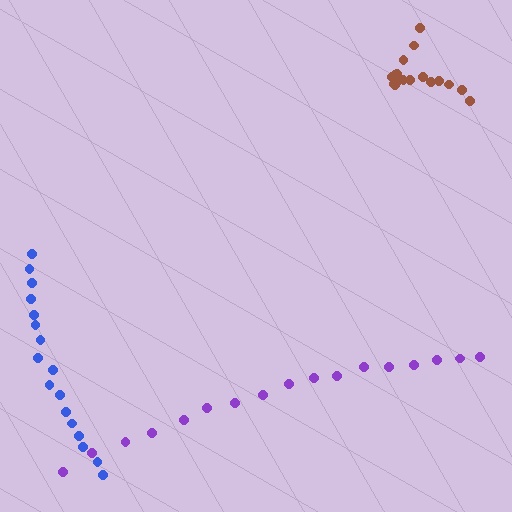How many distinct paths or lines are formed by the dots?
There are 3 distinct paths.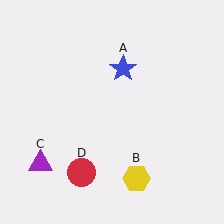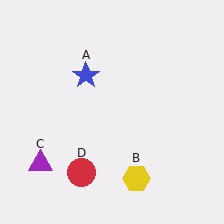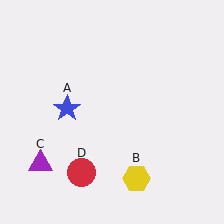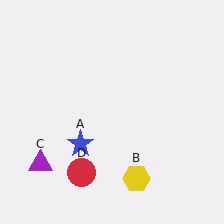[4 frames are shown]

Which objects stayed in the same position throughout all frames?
Yellow hexagon (object B) and purple triangle (object C) and red circle (object D) remained stationary.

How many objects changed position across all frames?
1 object changed position: blue star (object A).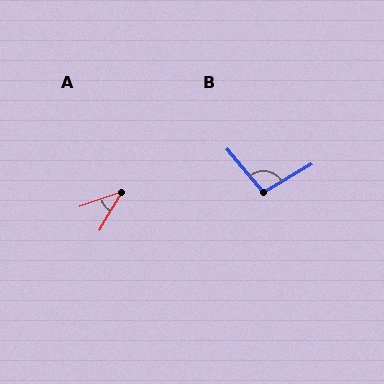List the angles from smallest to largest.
A (40°), B (100°).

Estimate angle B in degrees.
Approximately 100 degrees.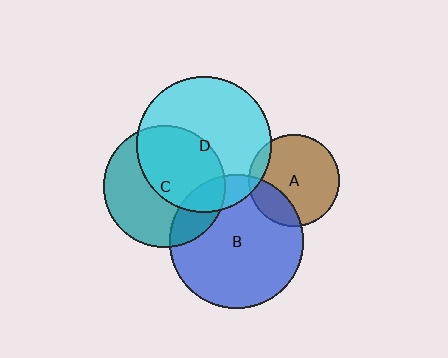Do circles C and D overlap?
Yes.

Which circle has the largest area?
Circle D (cyan).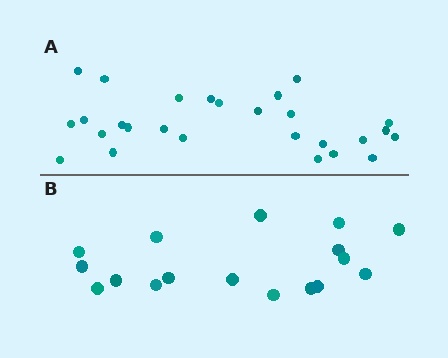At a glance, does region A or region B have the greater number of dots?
Region A (the top region) has more dots.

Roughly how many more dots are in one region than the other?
Region A has roughly 10 or so more dots than region B.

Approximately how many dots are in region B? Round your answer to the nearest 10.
About 20 dots. (The exact count is 17, which rounds to 20.)